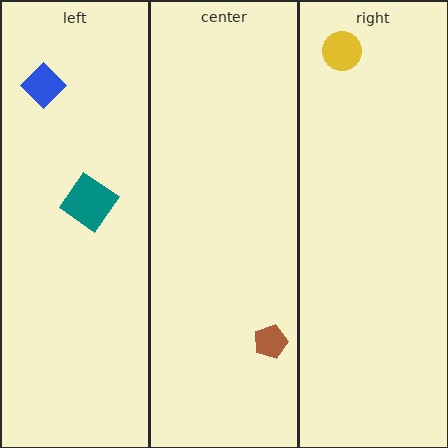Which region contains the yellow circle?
The right region.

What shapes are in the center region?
The brown pentagon.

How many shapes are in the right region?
1.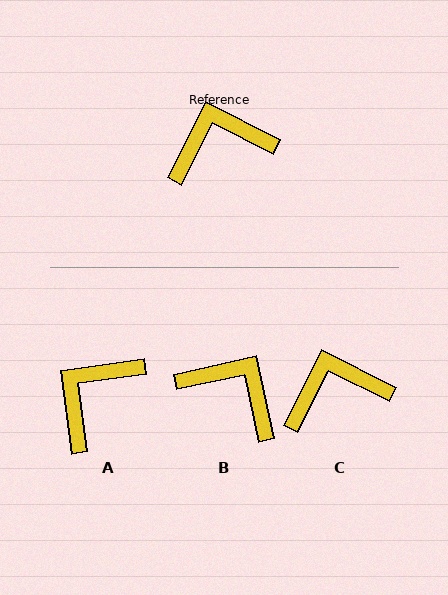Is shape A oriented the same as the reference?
No, it is off by about 34 degrees.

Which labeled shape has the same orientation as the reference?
C.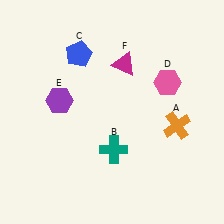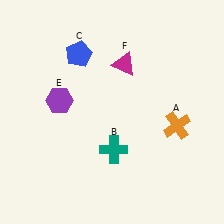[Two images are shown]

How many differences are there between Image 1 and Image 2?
There is 1 difference between the two images.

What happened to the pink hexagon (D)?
The pink hexagon (D) was removed in Image 2. It was in the top-right area of Image 1.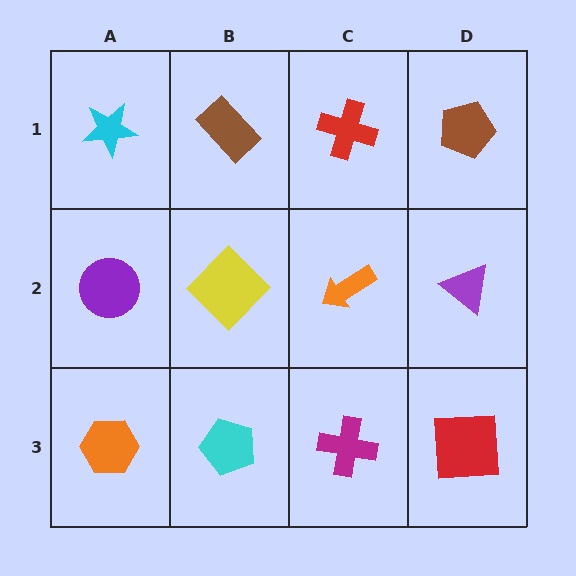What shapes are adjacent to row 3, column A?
A purple circle (row 2, column A), a cyan pentagon (row 3, column B).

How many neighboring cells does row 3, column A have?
2.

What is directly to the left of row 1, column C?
A brown rectangle.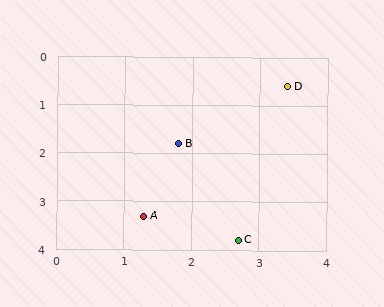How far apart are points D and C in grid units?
Points D and C are about 3.3 grid units apart.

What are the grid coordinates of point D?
Point D is at approximately (3.4, 0.6).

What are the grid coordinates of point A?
Point A is at approximately (1.3, 3.3).